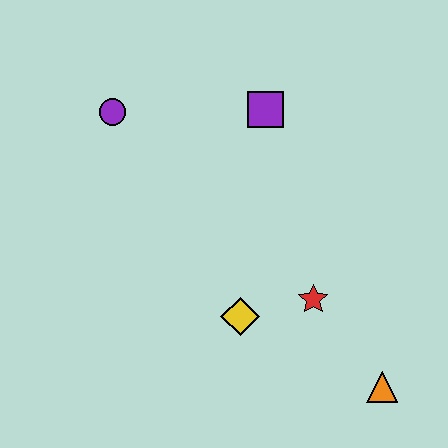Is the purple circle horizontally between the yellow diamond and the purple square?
No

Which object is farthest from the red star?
The purple circle is farthest from the red star.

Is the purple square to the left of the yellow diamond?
No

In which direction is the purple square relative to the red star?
The purple square is above the red star.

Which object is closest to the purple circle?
The purple square is closest to the purple circle.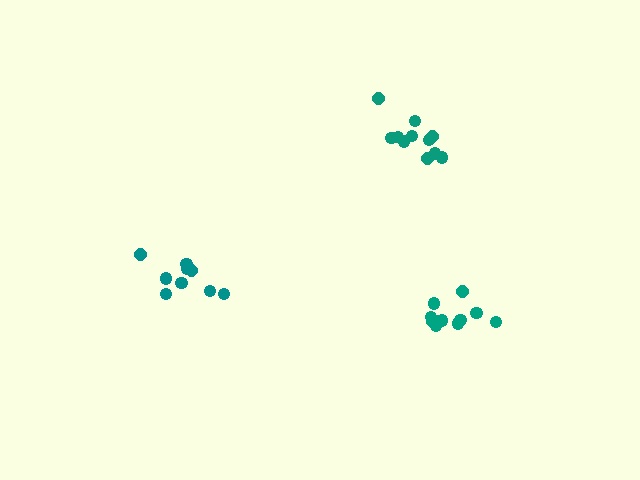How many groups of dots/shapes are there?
There are 3 groups.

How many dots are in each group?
Group 1: 11 dots, Group 2: 11 dots, Group 3: 9 dots (31 total).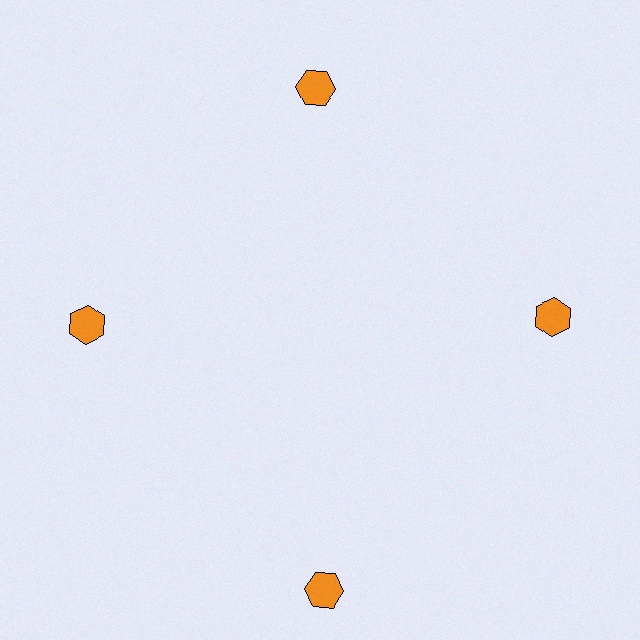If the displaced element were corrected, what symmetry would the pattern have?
It would have 4-fold rotational symmetry — the pattern would map onto itself every 90 degrees.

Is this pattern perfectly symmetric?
No. The 4 orange hexagons are arranged in a ring, but one element near the 6 o'clock position is pushed outward from the center, breaking the 4-fold rotational symmetry.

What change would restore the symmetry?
The symmetry would be restored by moving it inward, back onto the ring so that all 4 hexagons sit at equal angles and equal distance from the center.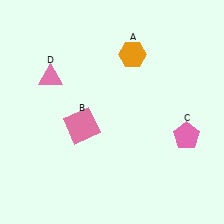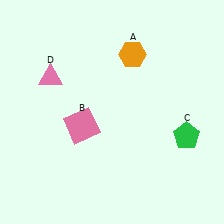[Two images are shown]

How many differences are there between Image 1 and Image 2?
There is 1 difference between the two images.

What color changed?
The pentagon (C) changed from pink in Image 1 to green in Image 2.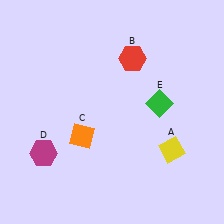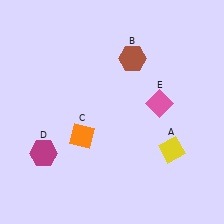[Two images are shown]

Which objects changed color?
B changed from red to brown. E changed from green to pink.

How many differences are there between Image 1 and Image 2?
There are 2 differences between the two images.